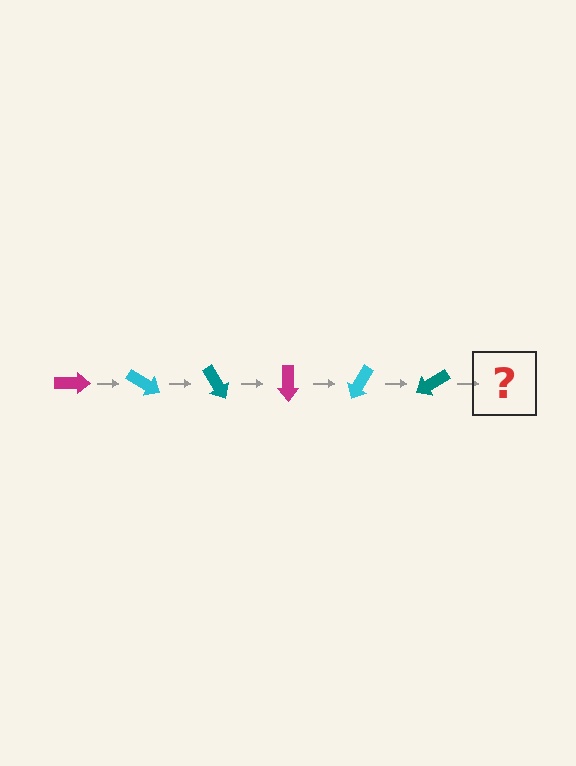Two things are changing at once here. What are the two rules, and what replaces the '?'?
The two rules are that it rotates 30 degrees each step and the color cycles through magenta, cyan, and teal. The '?' should be a magenta arrow, rotated 180 degrees from the start.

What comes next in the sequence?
The next element should be a magenta arrow, rotated 180 degrees from the start.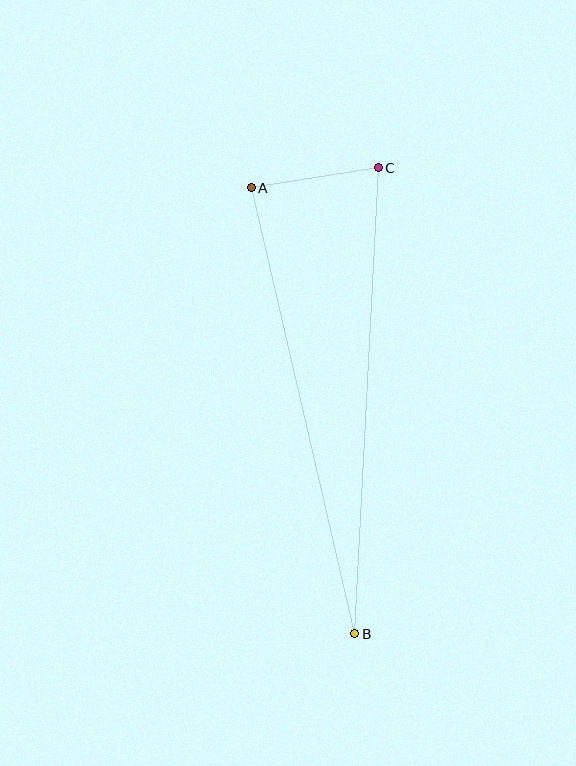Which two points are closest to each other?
Points A and C are closest to each other.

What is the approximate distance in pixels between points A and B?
The distance between A and B is approximately 458 pixels.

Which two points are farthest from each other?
Points B and C are farthest from each other.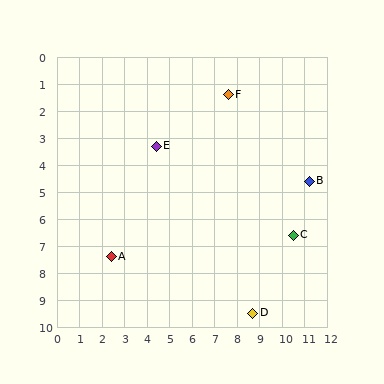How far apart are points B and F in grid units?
Points B and F are about 4.8 grid units apart.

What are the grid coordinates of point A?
Point A is at approximately (2.4, 7.4).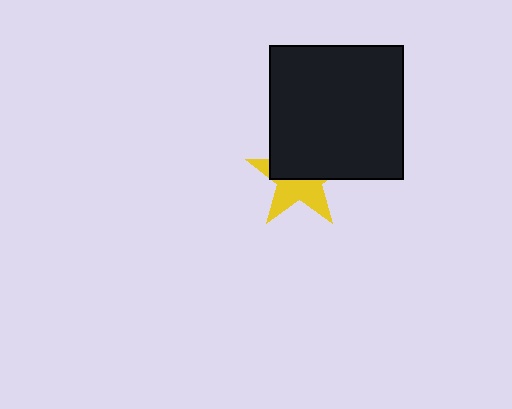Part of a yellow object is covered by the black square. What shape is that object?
It is a star.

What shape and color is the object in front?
The object in front is a black square.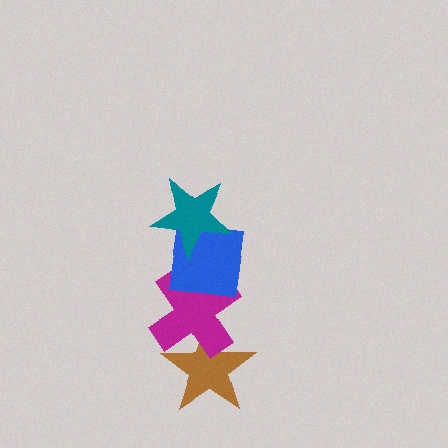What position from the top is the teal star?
The teal star is 1st from the top.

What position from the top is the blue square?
The blue square is 2nd from the top.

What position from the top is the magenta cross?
The magenta cross is 3rd from the top.